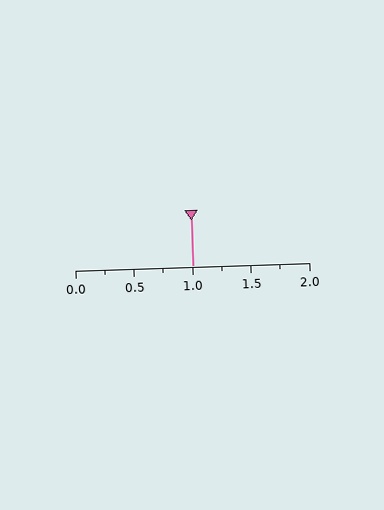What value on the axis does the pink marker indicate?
The marker indicates approximately 1.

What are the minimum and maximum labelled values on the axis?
The axis runs from 0.0 to 2.0.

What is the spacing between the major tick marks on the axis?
The major ticks are spaced 0.5 apart.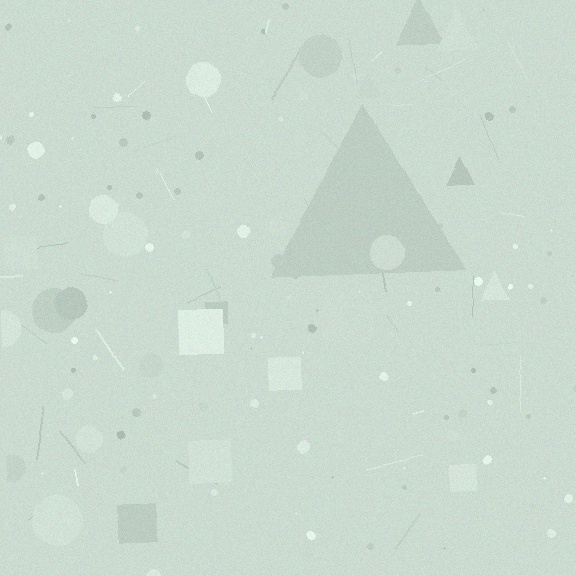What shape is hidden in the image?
A triangle is hidden in the image.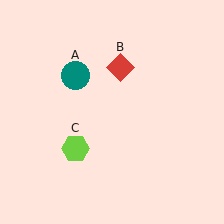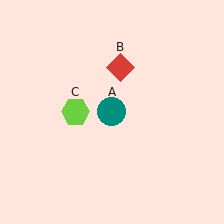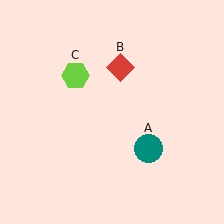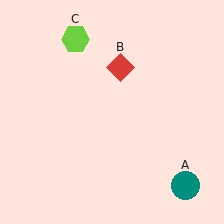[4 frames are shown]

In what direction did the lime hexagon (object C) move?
The lime hexagon (object C) moved up.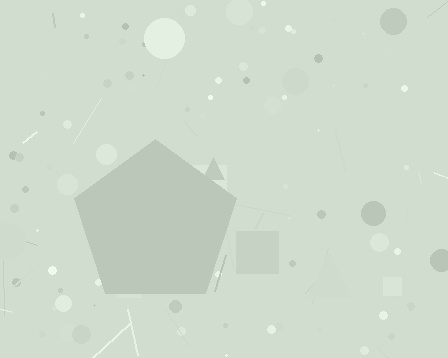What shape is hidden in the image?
A pentagon is hidden in the image.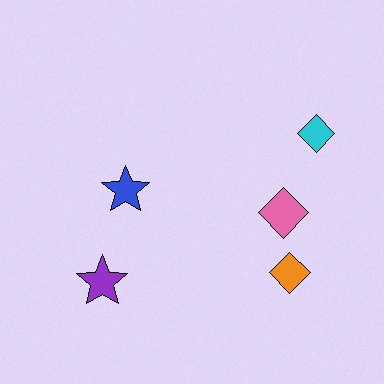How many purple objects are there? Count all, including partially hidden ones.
There is 1 purple object.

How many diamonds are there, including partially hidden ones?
There are 3 diamonds.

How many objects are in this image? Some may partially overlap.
There are 5 objects.